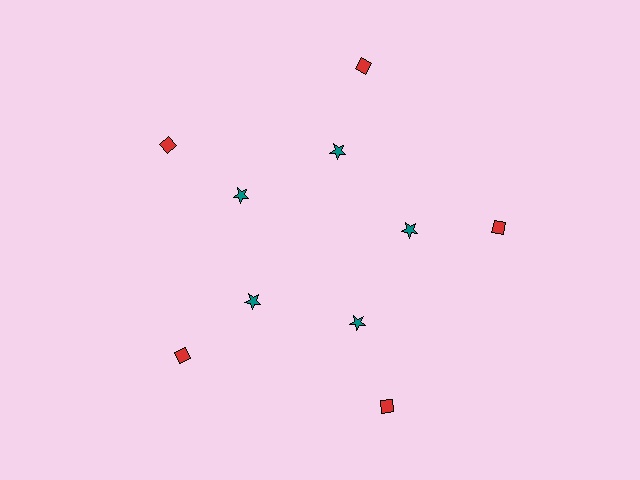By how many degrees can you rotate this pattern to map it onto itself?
The pattern maps onto itself every 72 degrees of rotation.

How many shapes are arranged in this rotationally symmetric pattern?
There are 10 shapes, arranged in 5 groups of 2.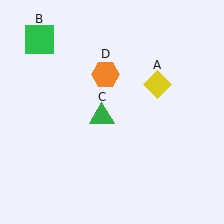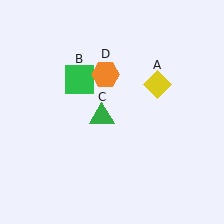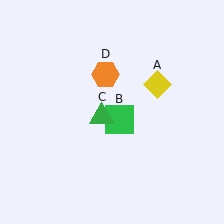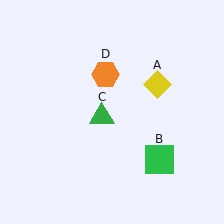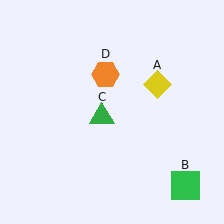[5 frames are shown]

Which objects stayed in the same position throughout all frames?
Yellow diamond (object A) and green triangle (object C) and orange hexagon (object D) remained stationary.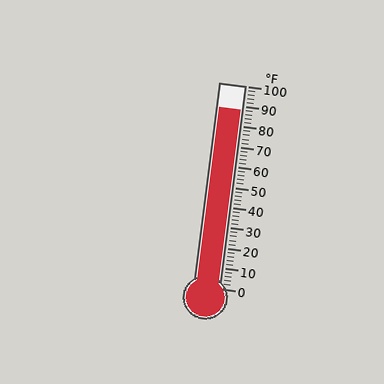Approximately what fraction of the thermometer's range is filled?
The thermometer is filled to approximately 90% of its range.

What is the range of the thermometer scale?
The thermometer scale ranges from 0°F to 100°F.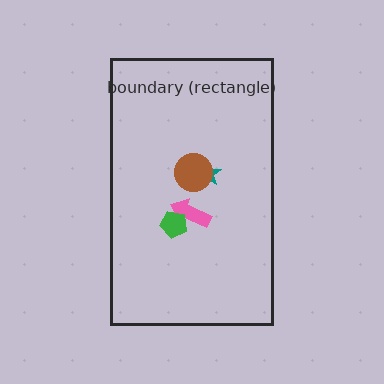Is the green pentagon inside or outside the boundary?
Inside.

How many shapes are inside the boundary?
4 inside, 0 outside.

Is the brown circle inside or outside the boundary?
Inside.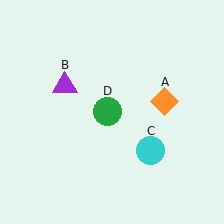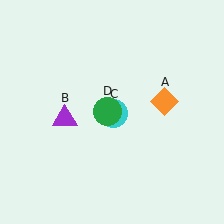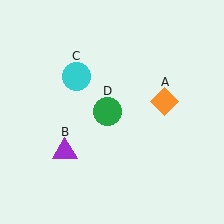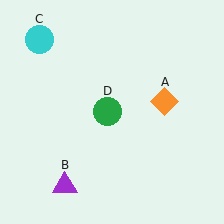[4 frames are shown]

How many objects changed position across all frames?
2 objects changed position: purple triangle (object B), cyan circle (object C).